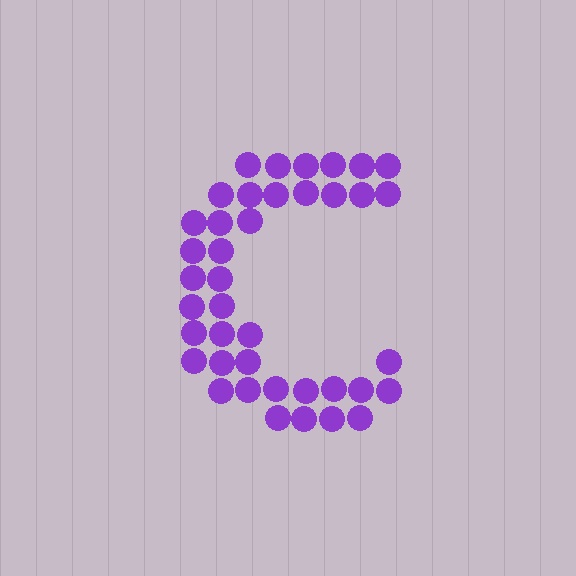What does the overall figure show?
The overall figure shows the letter C.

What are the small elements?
The small elements are circles.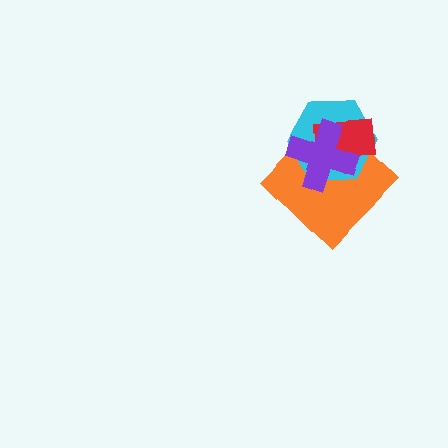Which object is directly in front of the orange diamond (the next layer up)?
The cyan hexagon is directly in front of the orange diamond.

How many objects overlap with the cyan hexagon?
3 objects overlap with the cyan hexagon.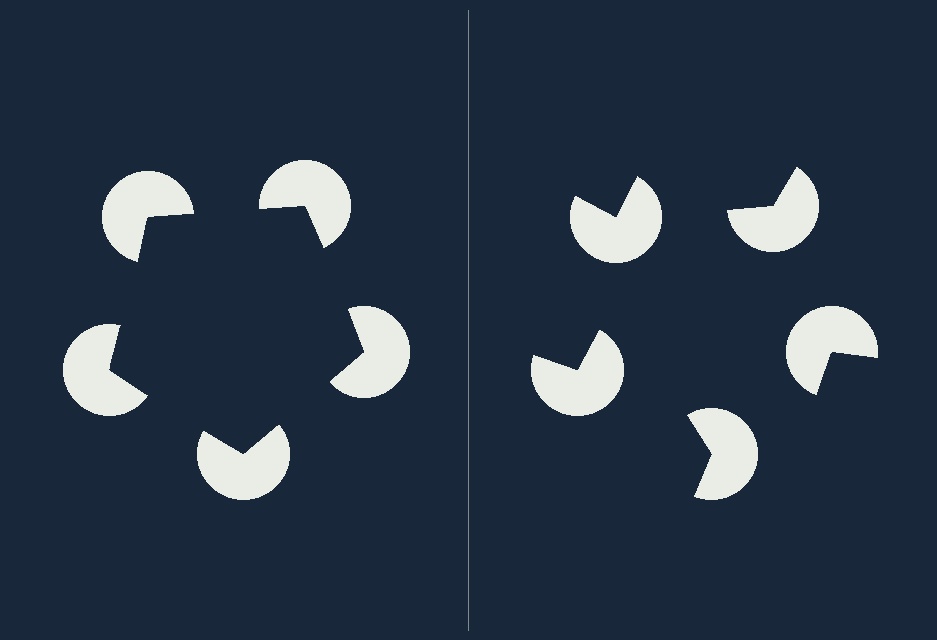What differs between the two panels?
The pac-man discs are positioned identically on both sides; only the wedge orientations differ. On the left they align to a pentagon; on the right they are misaligned.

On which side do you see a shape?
An illusory pentagon appears on the left side. On the right side the wedge cuts are rotated, so no coherent shape forms.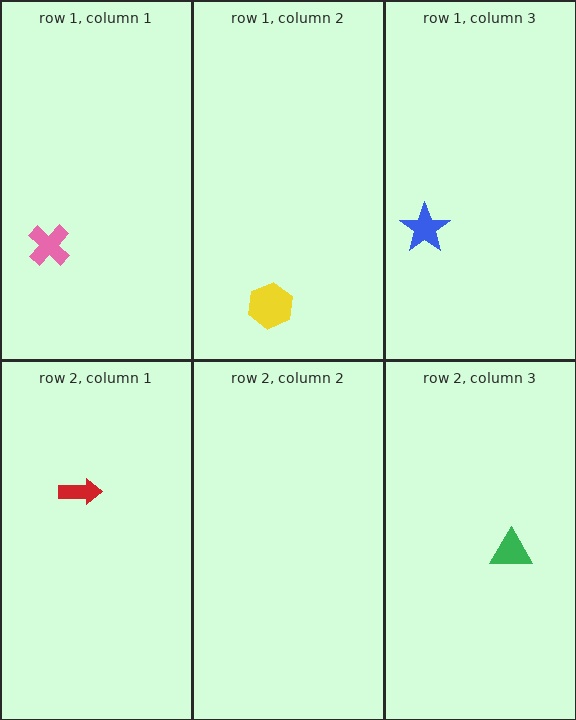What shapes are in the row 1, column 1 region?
The pink cross.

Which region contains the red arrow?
The row 2, column 1 region.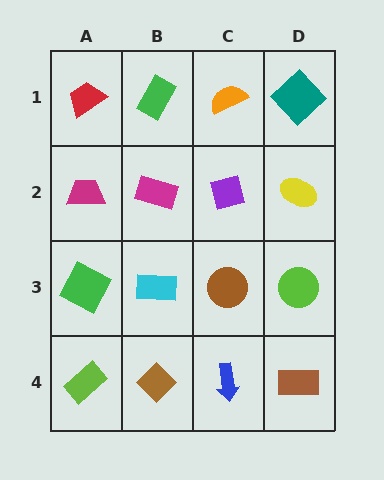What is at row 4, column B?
A brown diamond.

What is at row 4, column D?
A brown rectangle.